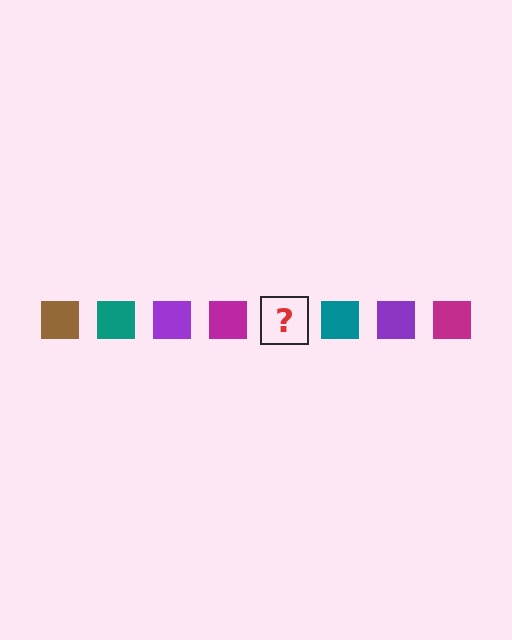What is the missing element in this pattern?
The missing element is a brown square.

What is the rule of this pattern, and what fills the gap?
The rule is that the pattern cycles through brown, teal, purple, magenta squares. The gap should be filled with a brown square.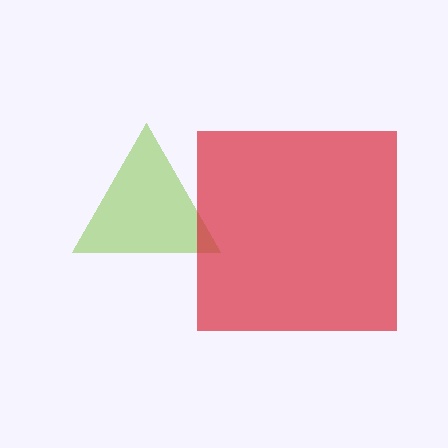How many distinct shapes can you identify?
There are 2 distinct shapes: a lime triangle, a red square.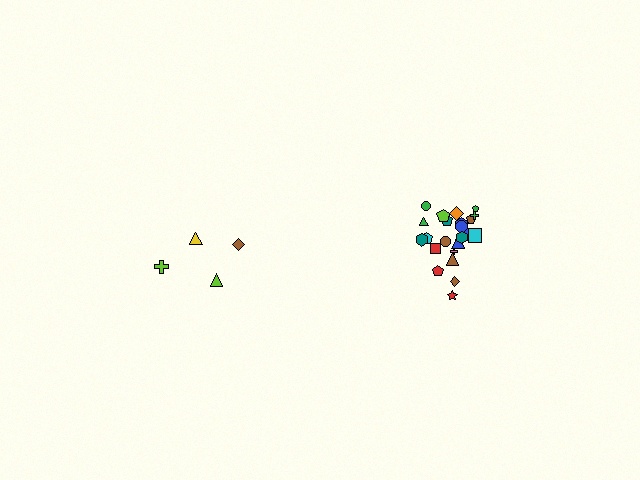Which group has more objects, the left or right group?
The right group.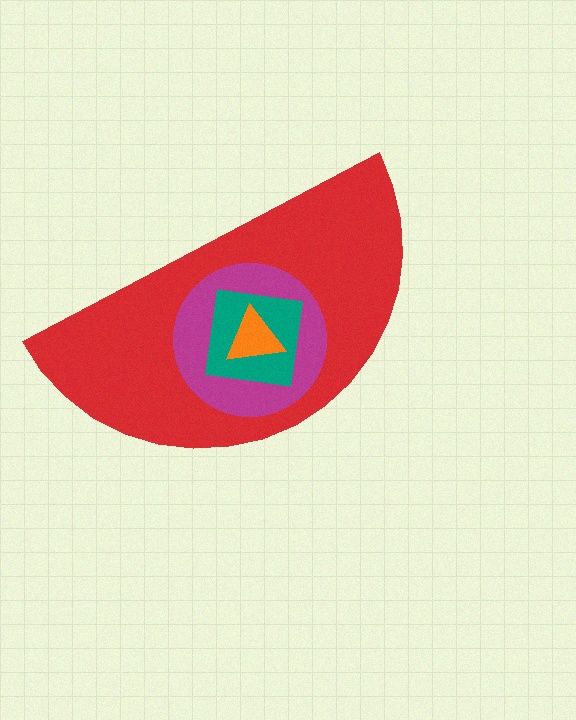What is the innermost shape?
The orange triangle.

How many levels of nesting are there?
4.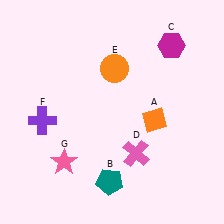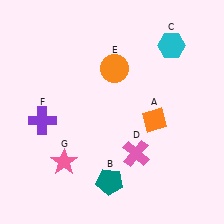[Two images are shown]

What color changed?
The hexagon (C) changed from magenta in Image 1 to cyan in Image 2.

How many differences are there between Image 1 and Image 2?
There is 1 difference between the two images.